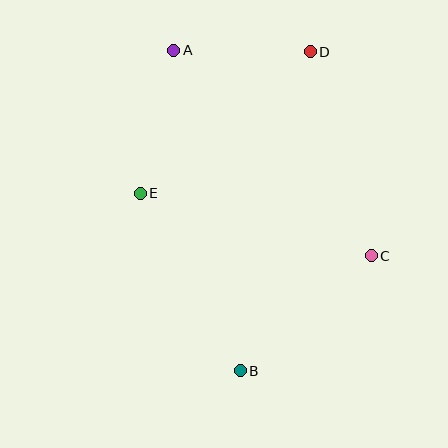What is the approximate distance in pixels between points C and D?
The distance between C and D is approximately 213 pixels.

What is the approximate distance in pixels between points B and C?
The distance between B and C is approximately 174 pixels.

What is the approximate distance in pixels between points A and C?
The distance between A and C is approximately 285 pixels.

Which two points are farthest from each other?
Points A and B are farthest from each other.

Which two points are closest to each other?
Points A and D are closest to each other.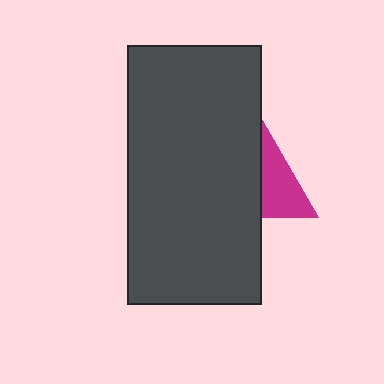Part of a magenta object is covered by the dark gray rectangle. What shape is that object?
It is a triangle.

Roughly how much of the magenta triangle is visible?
A small part of it is visible (roughly 36%).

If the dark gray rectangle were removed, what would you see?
You would see the complete magenta triangle.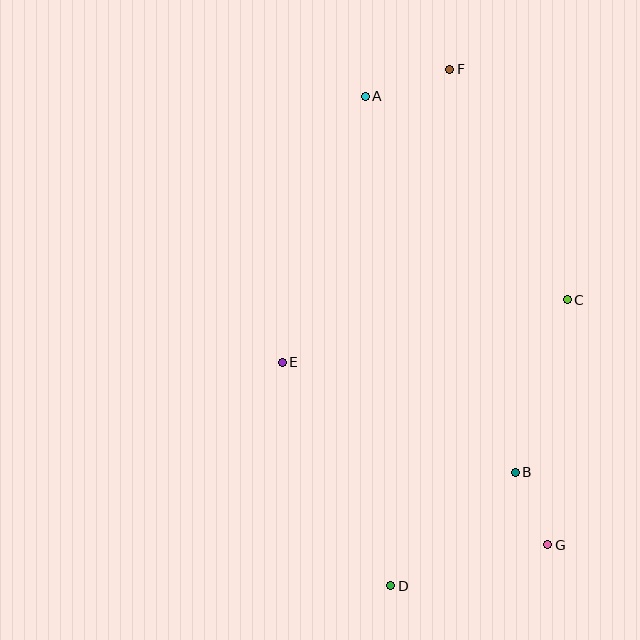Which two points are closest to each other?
Points B and G are closest to each other.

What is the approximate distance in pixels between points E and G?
The distance between E and G is approximately 322 pixels.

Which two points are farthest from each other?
Points D and F are farthest from each other.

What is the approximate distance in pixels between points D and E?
The distance between D and E is approximately 249 pixels.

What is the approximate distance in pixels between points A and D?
The distance between A and D is approximately 491 pixels.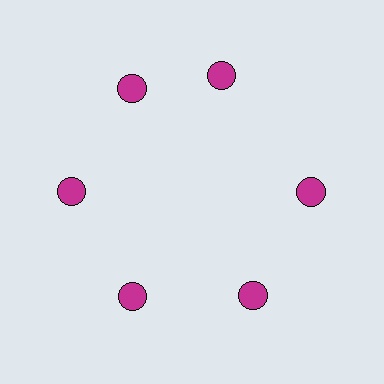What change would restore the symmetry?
The symmetry would be restored by rotating it back into even spacing with its neighbors so that all 6 circles sit at equal angles and equal distance from the center.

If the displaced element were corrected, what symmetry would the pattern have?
It would have 6-fold rotational symmetry — the pattern would map onto itself every 60 degrees.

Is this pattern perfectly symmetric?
No. The 6 magenta circles are arranged in a ring, but one element near the 1 o'clock position is rotated out of alignment along the ring, breaking the 6-fold rotational symmetry.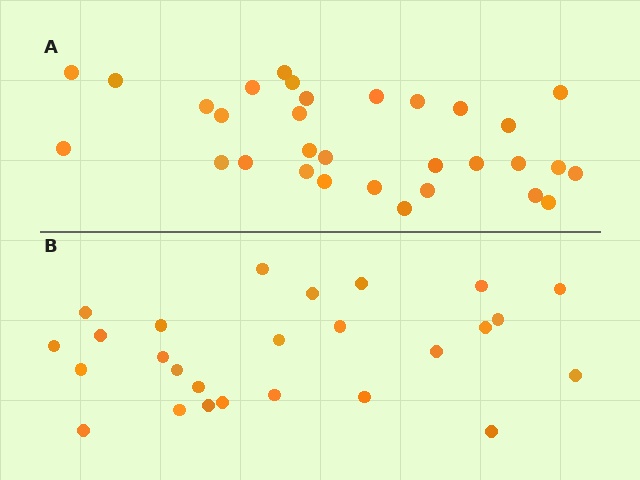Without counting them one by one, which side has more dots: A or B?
Region A (the top region) has more dots.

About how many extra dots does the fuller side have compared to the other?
Region A has about 5 more dots than region B.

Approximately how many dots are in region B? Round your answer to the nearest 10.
About 30 dots. (The exact count is 26, which rounds to 30.)